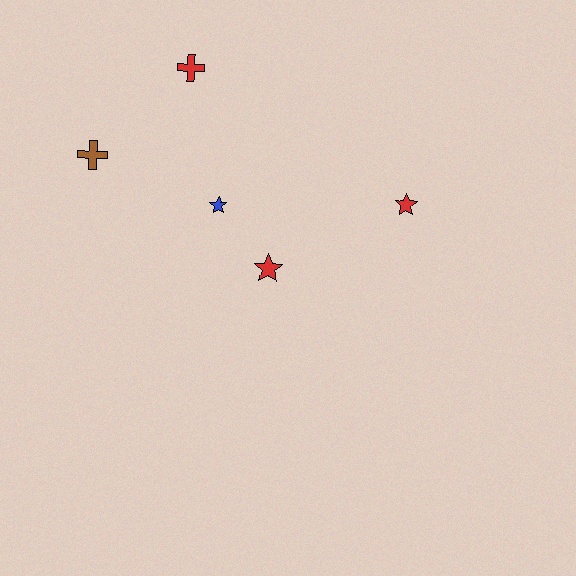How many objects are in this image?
There are 5 objects.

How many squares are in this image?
There are no squares.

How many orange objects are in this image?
There are no orange objects.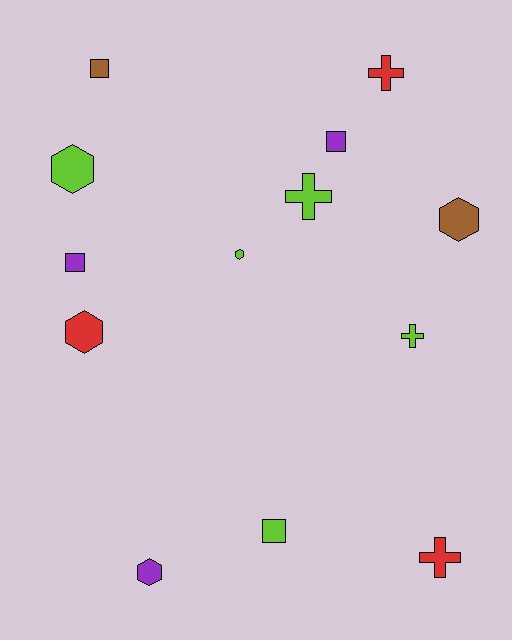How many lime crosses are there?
There are 2 lime crosses.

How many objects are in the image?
There are 13 objects.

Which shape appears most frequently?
Hexagon, with 5 objects.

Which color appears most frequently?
Lime, with 5 objects.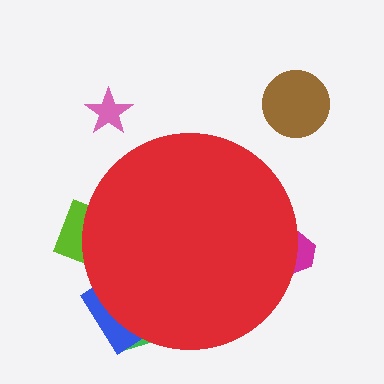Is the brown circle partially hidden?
No, the brown circle is fully visible.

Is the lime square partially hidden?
Yes, the lime square is partially hidden behind the red circle.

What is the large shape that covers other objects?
A red circle.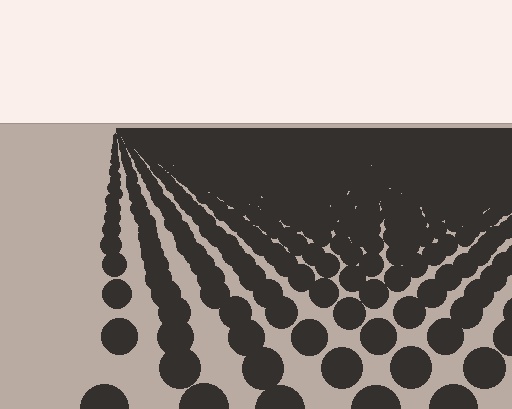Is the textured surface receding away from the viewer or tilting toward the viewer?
The surface is receding away from the viewer. Texture elements get smaller and denser toward the top.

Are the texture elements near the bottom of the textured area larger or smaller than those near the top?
Larger. Near the bottom, elements are closer to the viewer and appear at a bigger on-screen size.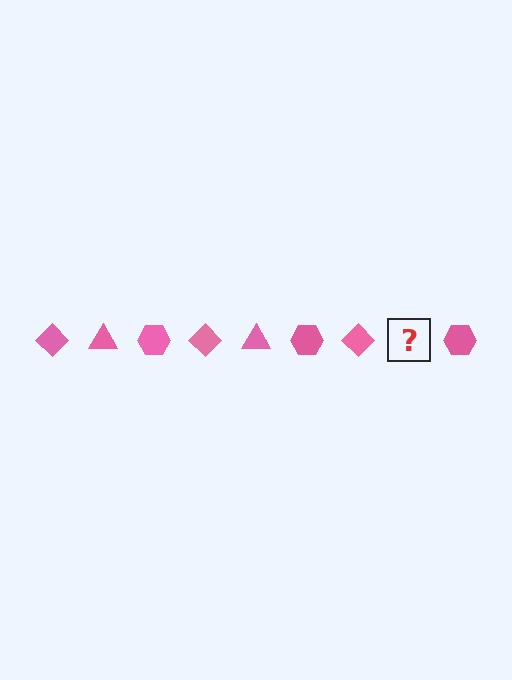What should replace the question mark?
The question mark should be replaced with a pink triangle.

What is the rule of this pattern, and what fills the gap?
The rule is that the pattern cycles through diamond, triangle, hexagon shapes in pink. The gap should be filled with a pink triangle.